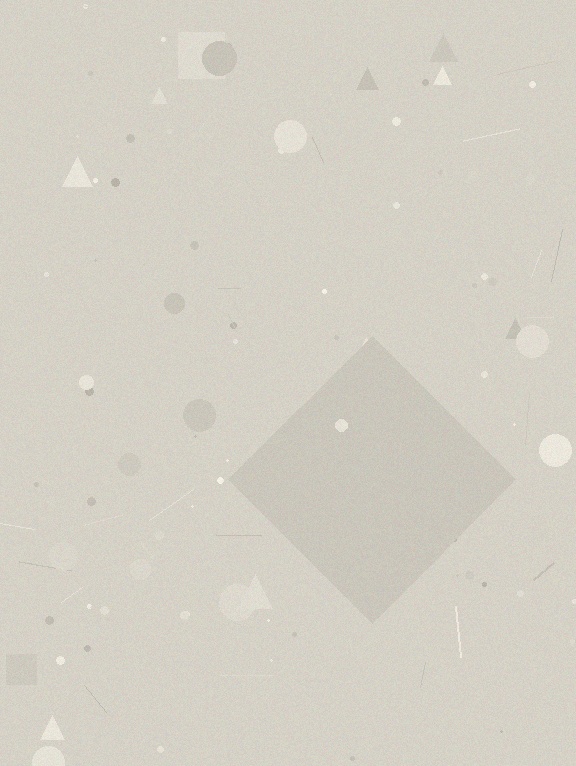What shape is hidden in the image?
A diamond is hidden in the image.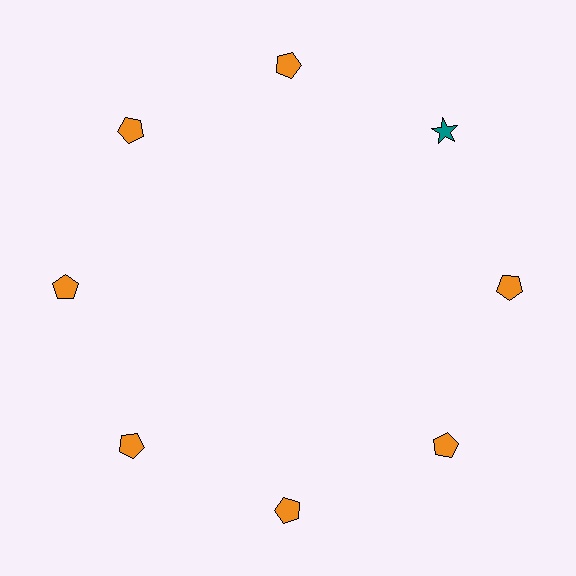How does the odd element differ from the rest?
It differs in both color (teal instead of orange) and shape (star instead of pentagon).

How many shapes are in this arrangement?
There are 8 shapes arranged in a ring pattern.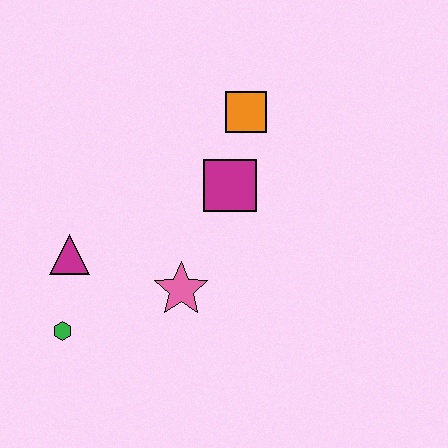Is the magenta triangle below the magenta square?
Yes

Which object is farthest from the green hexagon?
The orange square is farthest from the green hexagon.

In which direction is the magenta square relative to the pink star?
The magenta square is above the pink star.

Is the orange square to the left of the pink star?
No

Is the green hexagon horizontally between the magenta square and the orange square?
No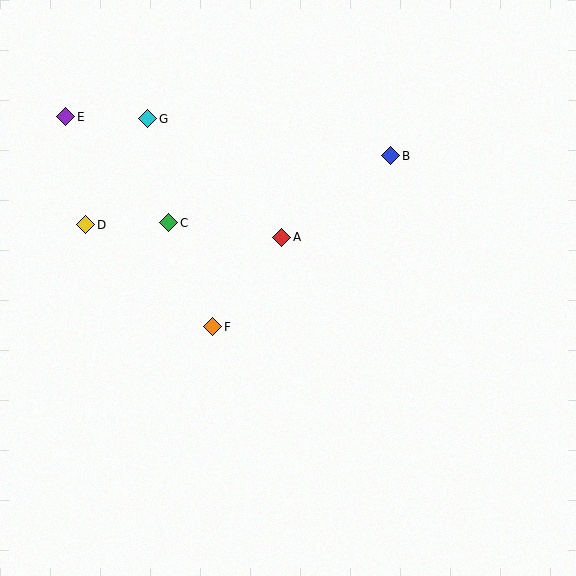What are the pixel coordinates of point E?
Point E is at (66, 117).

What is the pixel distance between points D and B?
The distance between D and B is 312 pixels.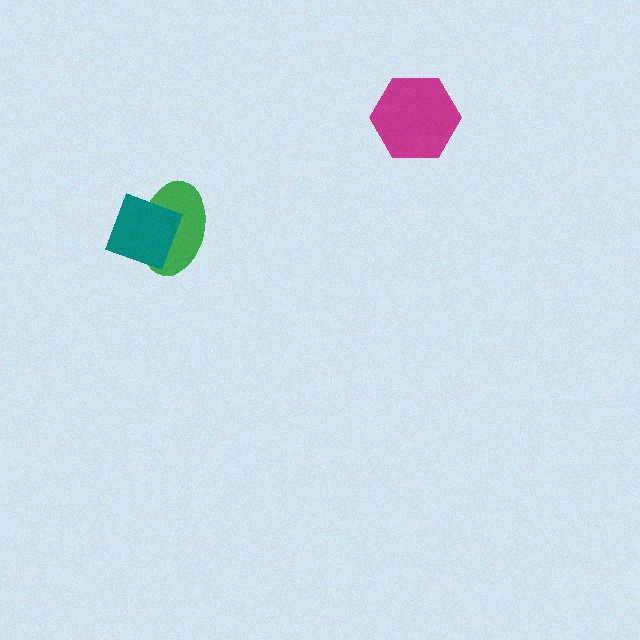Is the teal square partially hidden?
No, no other shape covers it.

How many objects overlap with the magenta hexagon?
0 objects overlap with the magenta hexagon.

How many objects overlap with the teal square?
1 object overlaps with the teal square.